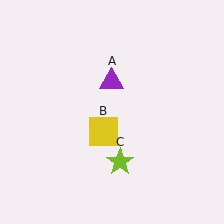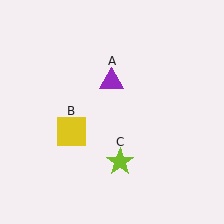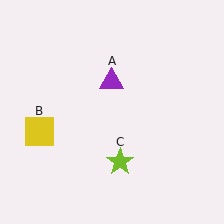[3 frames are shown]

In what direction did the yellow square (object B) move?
The yellow square (object B) moved left.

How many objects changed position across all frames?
1 object changed position: yellow square (object B).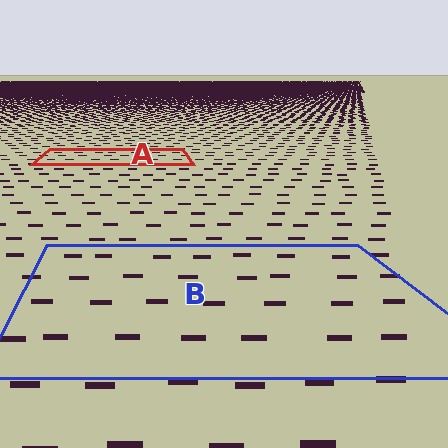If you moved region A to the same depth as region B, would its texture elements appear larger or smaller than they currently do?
They would appear larger. At a closer depth, the same texture elements are projected at a bigger on-screen size.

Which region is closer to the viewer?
Region B is closer. The texture elements there are larger and more spread out.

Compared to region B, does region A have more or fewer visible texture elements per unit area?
Region A has more texture elements per unit area — they are packed more densely because it is farther away.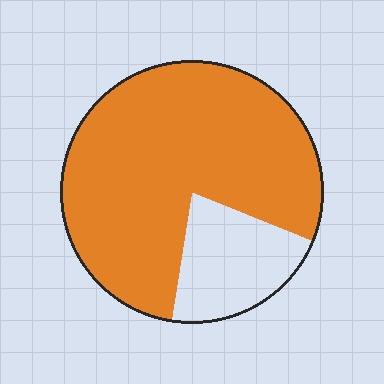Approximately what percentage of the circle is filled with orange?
Approximately 80%.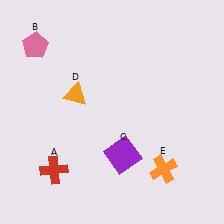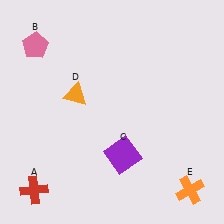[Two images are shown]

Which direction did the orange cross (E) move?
The orange cross (E) moved right.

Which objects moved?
The objects that moved are: the red cross (A), the orange cross (E).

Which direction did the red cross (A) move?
The red cross (A) moved down.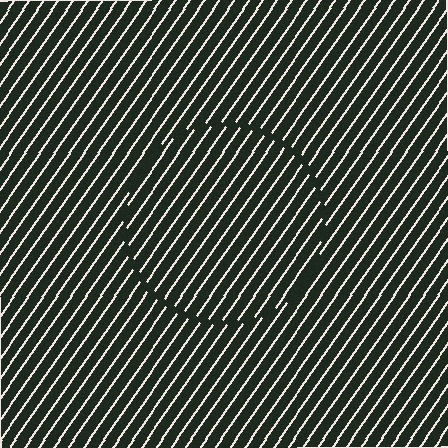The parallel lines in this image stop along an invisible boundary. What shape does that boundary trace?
An illusory circle. The interior of the shape contains the same grating, shifted by half a period — the contour is defined by the phase discontinuity where line-ends from the inner and outer gratings abut.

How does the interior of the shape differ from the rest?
The interior of the shape contains the same grating, shifted by half a period — the contour is defined by the phase discontinuity where line-ends from the inner and outer gratings abut.